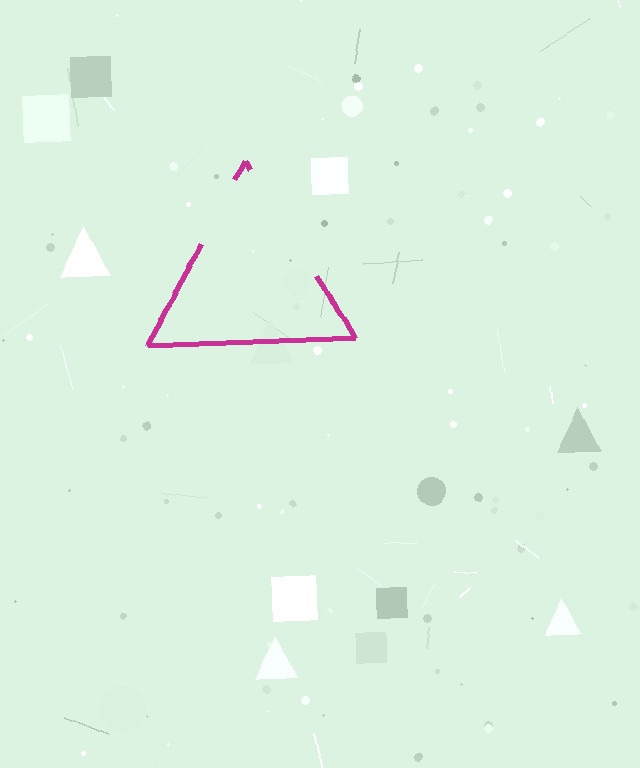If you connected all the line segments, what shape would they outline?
They would outline a triangle.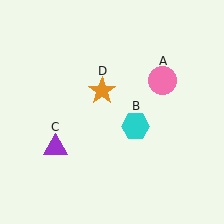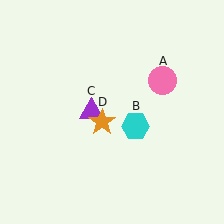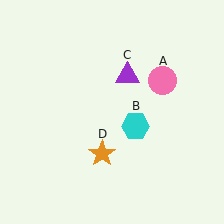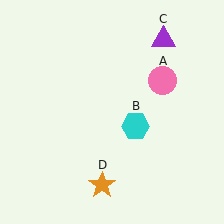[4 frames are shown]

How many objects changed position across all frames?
2 objects changed position: purple triangle (object C), orange star (object D).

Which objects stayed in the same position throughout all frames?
Pink circle (object A) and cyan hexagon (object B) remained stationary.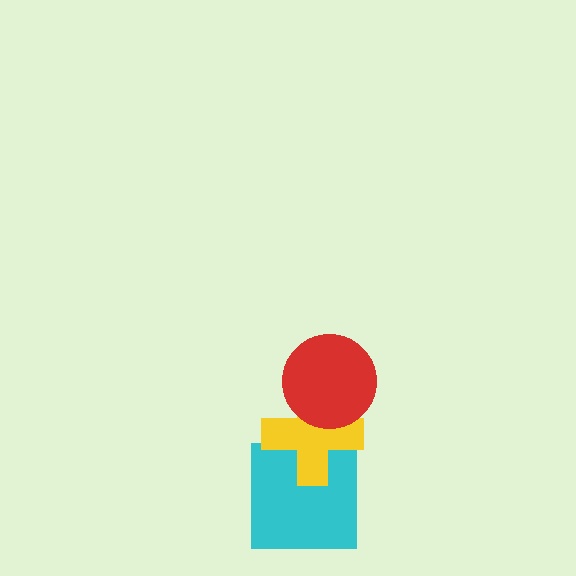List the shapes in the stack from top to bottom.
From top to bottom: the red circle, the yellow cross, the cyan square.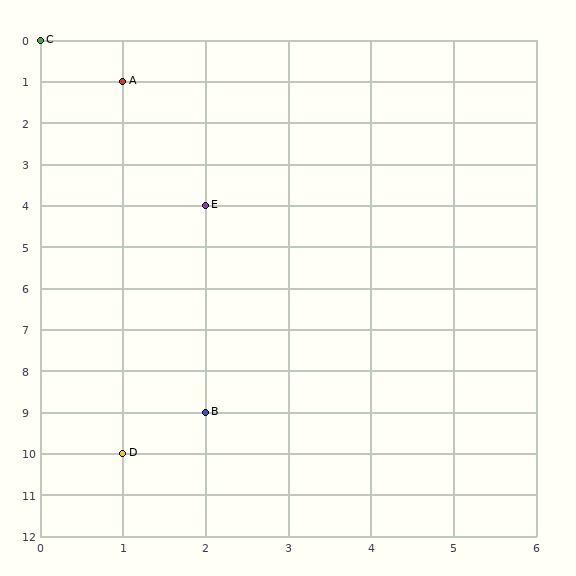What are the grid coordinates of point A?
Point A is at grid coordinates (1, 1).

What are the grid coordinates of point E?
Point E is at grid coordinates (2, 4).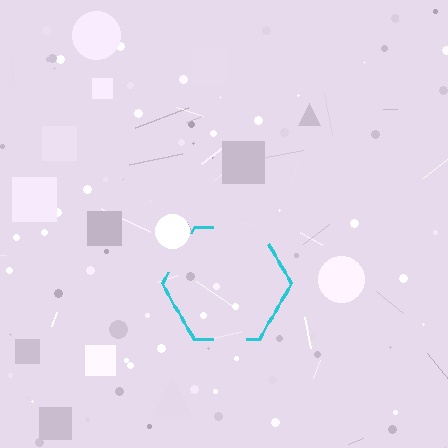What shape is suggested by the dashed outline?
The dashed outline suggests a hexagon.